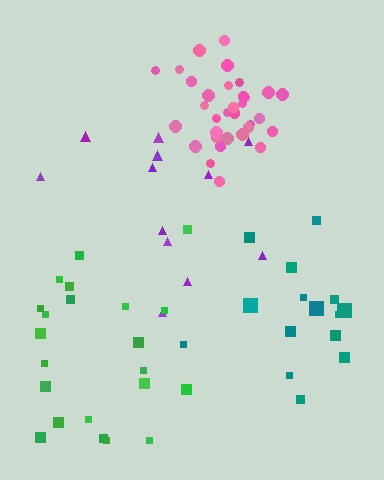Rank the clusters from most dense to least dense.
pink, teal, green, purple.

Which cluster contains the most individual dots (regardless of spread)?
Pink (33).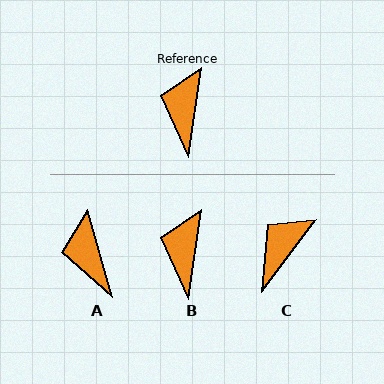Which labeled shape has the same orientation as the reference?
B.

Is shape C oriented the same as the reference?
No, it is off by about 29 degrees.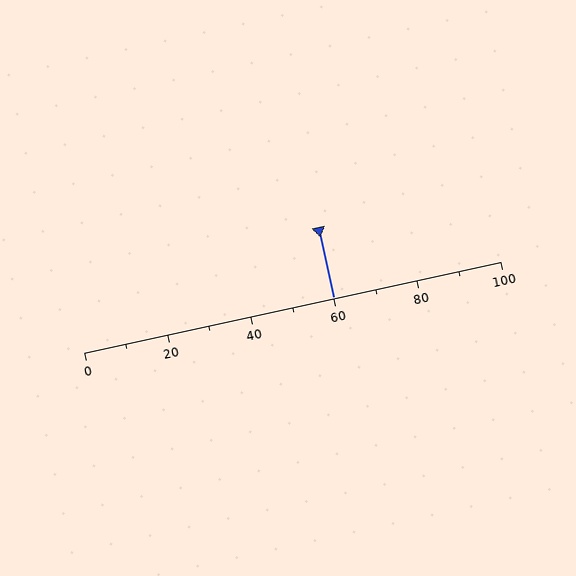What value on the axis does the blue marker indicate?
The marker indicates approximately 60.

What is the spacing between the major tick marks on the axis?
The major ticks are spaced 20 apart.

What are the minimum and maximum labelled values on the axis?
The axis runs from 0 to 100.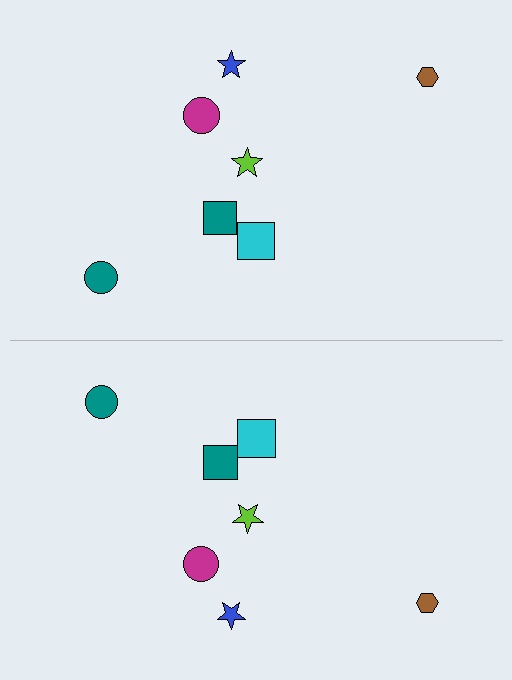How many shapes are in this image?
There are 14 shapes in this image.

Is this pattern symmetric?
Yes, this pattern has bilateral (reflection) symmetry.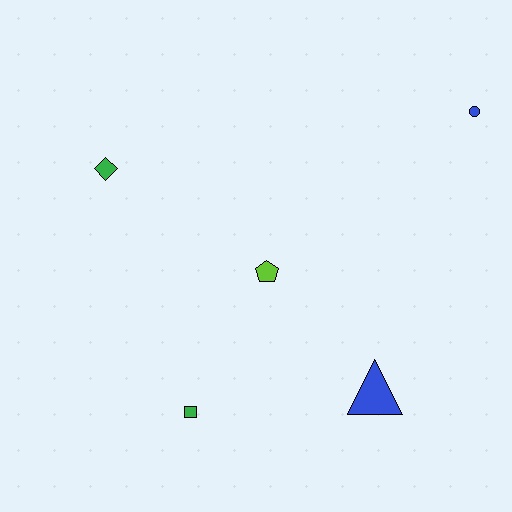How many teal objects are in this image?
There are no teal objects.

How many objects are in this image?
There are 5 objects.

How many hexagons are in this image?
There are no hexagons.